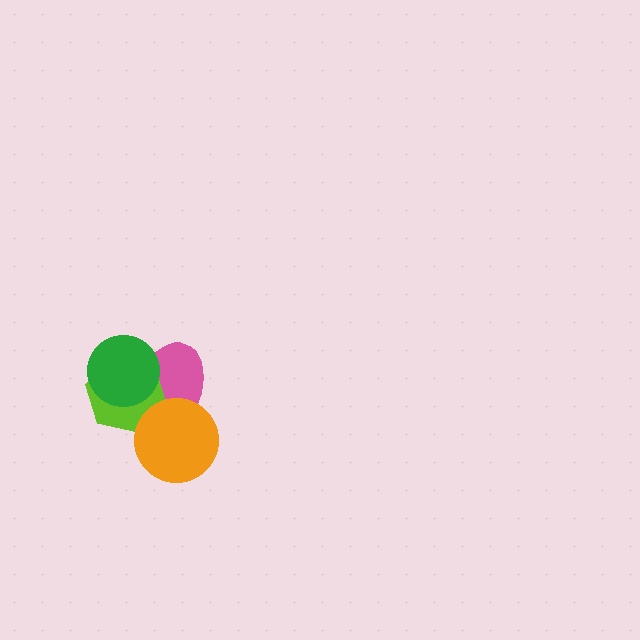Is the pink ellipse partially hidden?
Yes, it is partially covered by another shape.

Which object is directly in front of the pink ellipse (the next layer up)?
The lime hexagon is directly in front of the pink ellipse.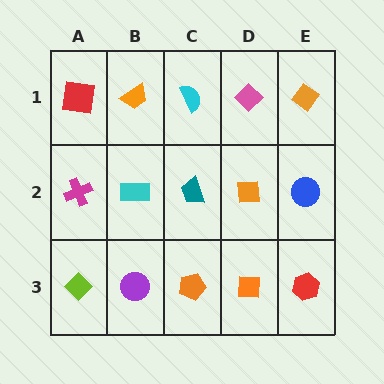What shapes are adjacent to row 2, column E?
An orange diamond (row 1, column E), a red hexagon (row 3, column E), an orange square (row 2, column D).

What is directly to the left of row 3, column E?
An orange square.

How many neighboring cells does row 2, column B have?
4.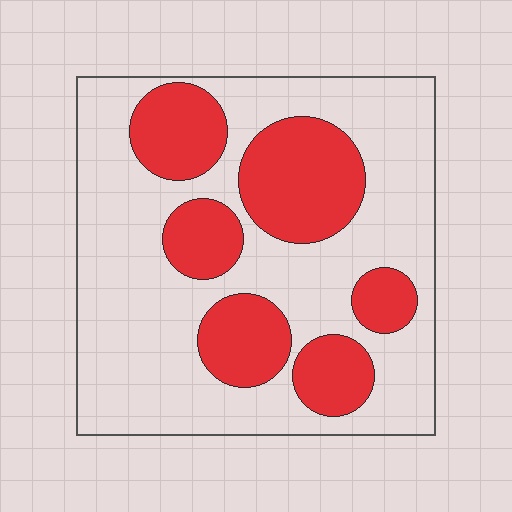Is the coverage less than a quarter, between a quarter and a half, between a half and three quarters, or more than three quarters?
Between a quarter and a half.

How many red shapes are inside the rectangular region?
6.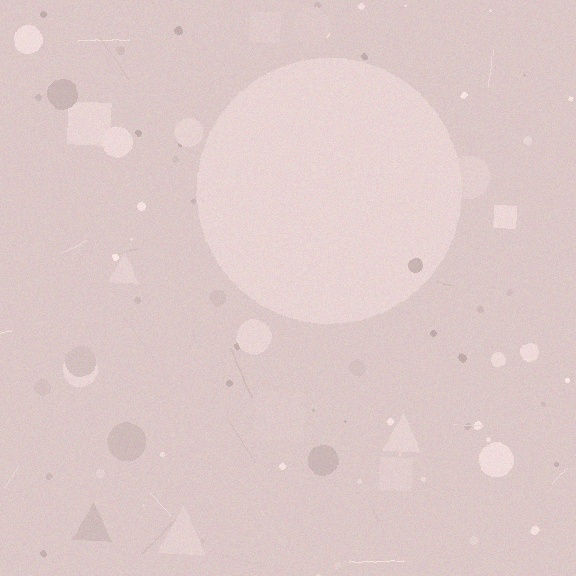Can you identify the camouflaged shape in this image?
The camouflaged shape is a circle.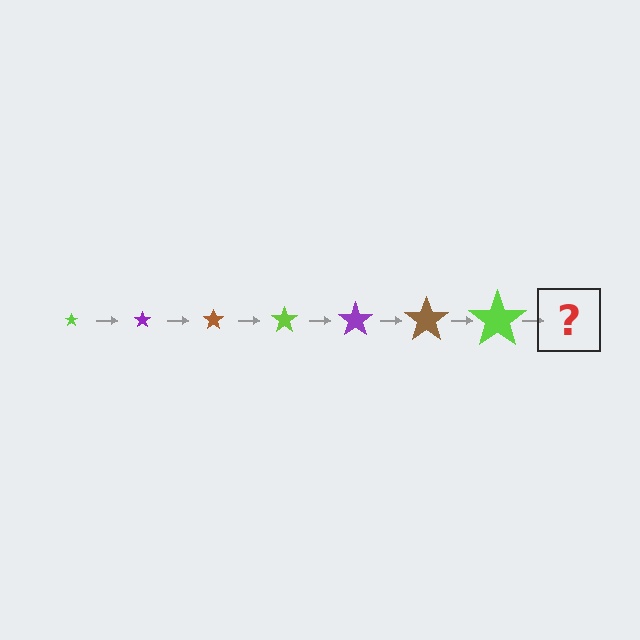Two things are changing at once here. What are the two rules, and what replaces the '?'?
The two rules are that the star grows larger each step and the color cycles through lime, purple, and brown. The '?' should be a purple star, larger than the previous one.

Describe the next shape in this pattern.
It should be a purple star, larger than the previous one.